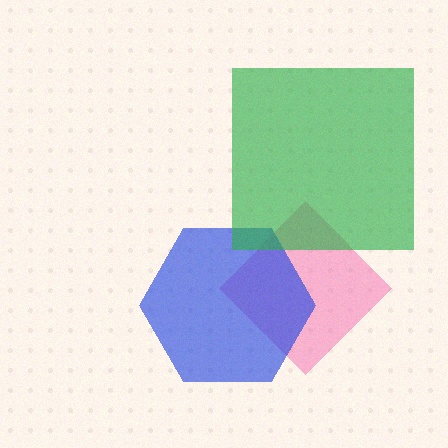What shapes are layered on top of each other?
The layered shapes are: a pink diamond, a blue hexagon, a green square.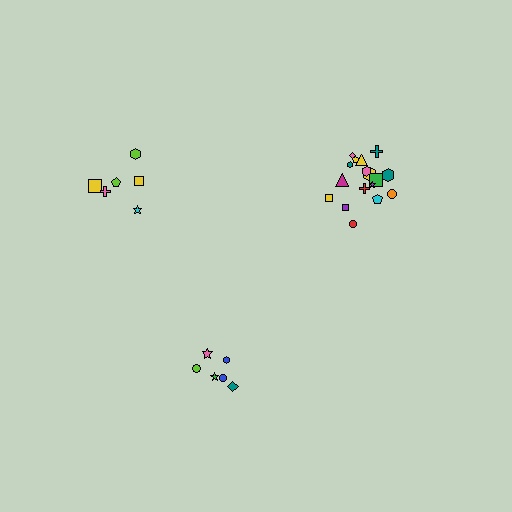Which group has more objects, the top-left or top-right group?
The top-right group.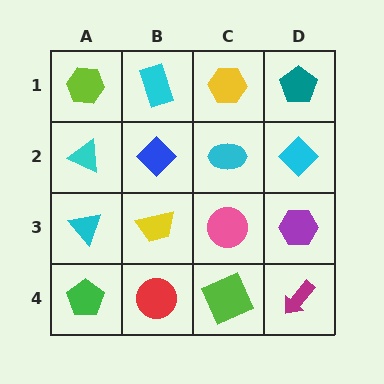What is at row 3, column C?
A pink circle.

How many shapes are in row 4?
4 shapes.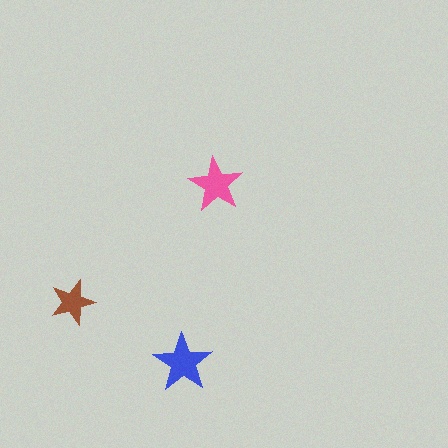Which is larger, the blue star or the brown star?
The blue one.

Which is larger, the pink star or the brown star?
The pink one.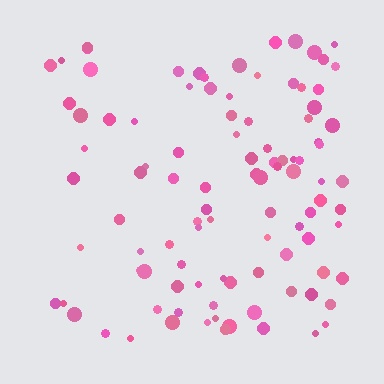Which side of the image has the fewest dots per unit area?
The left.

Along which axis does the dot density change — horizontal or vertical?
Horizontal.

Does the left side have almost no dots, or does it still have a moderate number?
Still a moderate number, just noticeably fewer than the right.